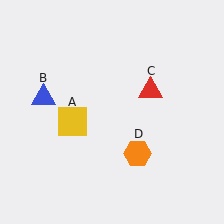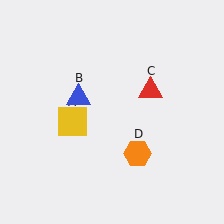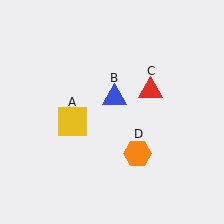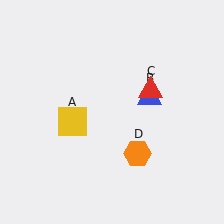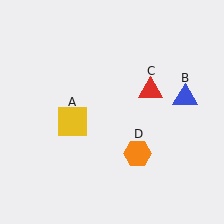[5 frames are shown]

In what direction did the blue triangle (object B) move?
The blue triangle (object B) moved right.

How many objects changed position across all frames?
1 object changed position: blue triangle (object B).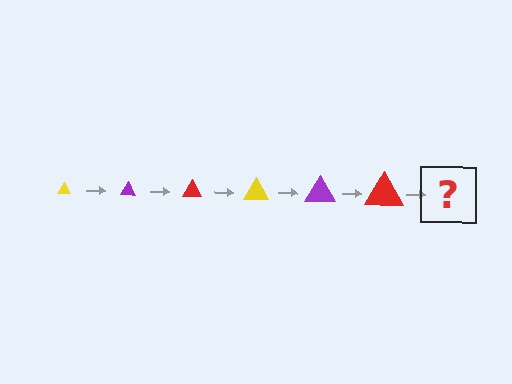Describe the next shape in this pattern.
It should be a yellow triangle, larger than the previous one.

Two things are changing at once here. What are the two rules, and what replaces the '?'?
The two rules are that the triangle grows larger each step and the color cycles through yellow, purple, and red. The '?' should be a yellow triangle, larger than the previous one.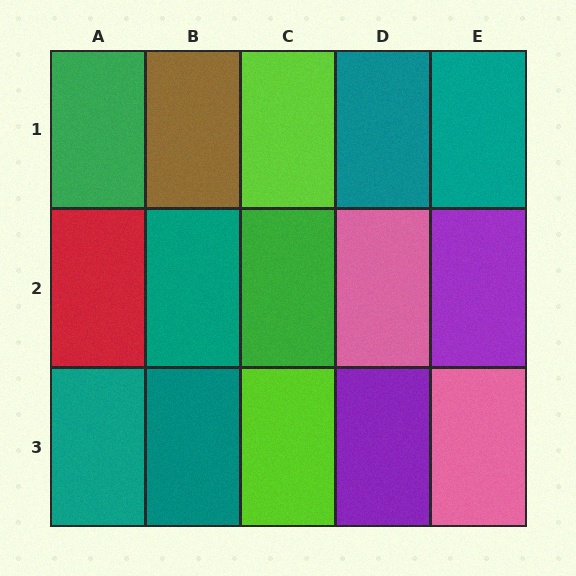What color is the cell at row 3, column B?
Teal.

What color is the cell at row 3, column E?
Pink.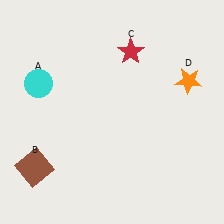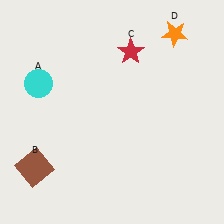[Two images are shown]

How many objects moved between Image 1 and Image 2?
1 object moved between the two images.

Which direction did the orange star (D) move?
The orange star (D) moved up.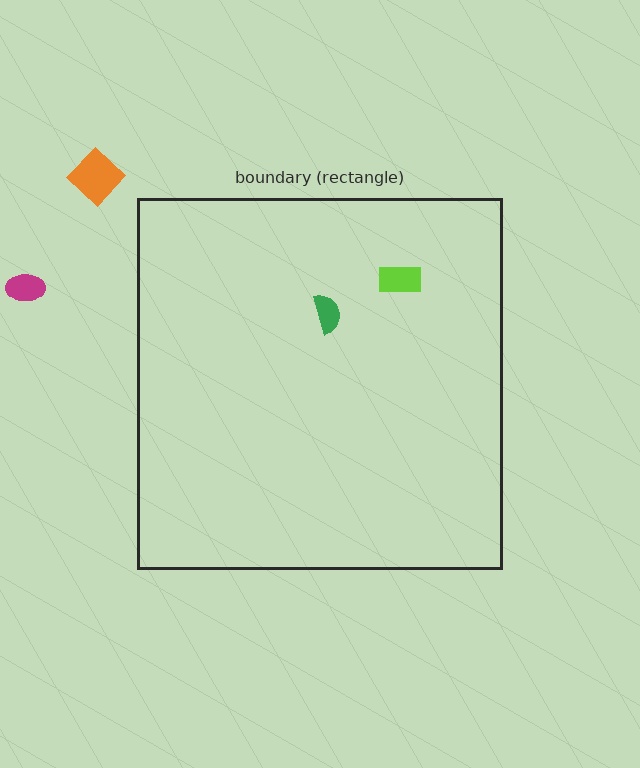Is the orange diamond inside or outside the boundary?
Outside.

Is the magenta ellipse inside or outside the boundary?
Outside.